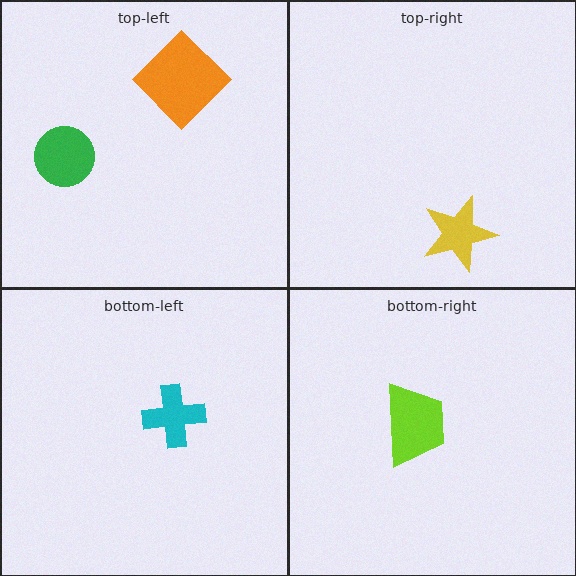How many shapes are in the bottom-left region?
1.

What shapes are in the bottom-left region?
The cyan cross.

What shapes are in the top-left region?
The orange diamond, the green circle.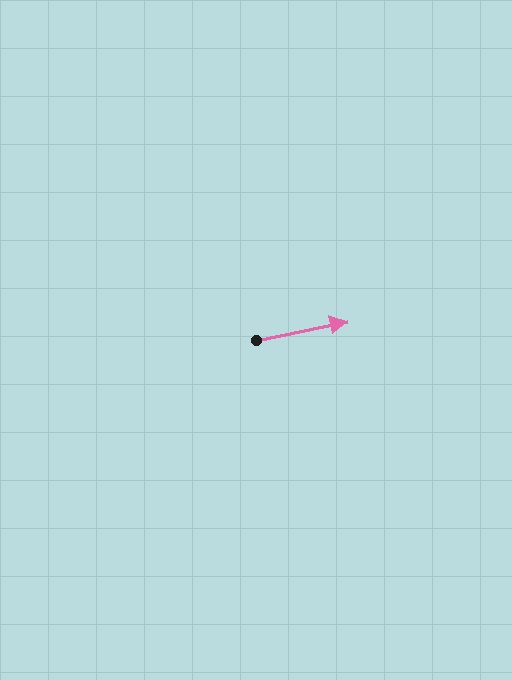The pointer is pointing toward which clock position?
Roughly 3 o'clock.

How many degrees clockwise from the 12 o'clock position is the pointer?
Approximately 78 degrees.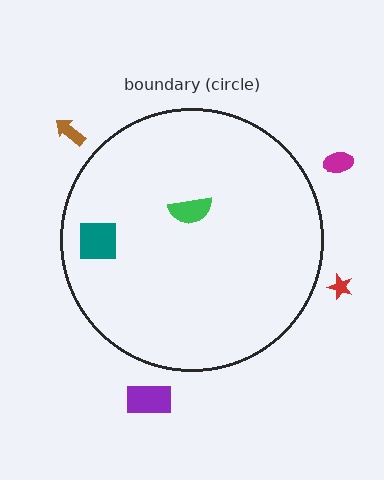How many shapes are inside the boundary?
2 inside, 4 outside.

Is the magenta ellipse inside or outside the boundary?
Outside.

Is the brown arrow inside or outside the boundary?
Outside.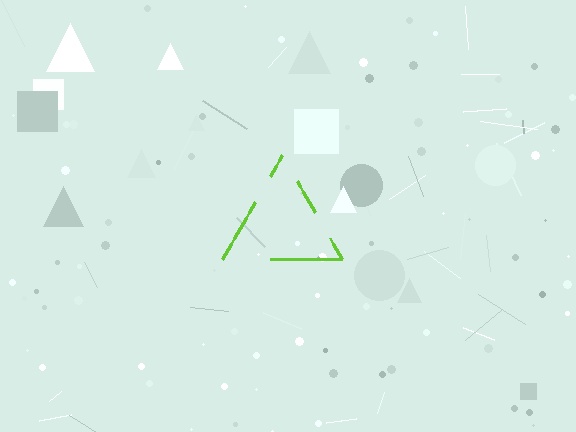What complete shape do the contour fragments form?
The contour fragments form a triangle.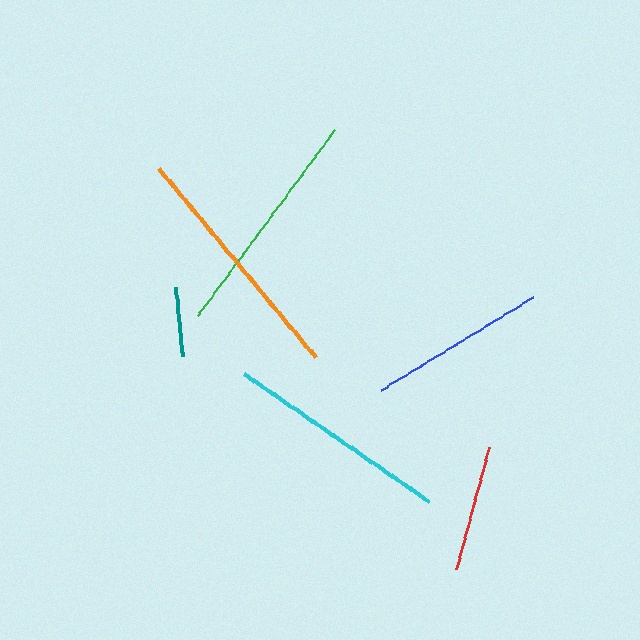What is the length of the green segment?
The green segment is approximately 232 pixels long.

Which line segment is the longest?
The orange line is the longest at approximately 245 pixels.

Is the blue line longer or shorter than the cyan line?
The cyan line is longer than the blue line.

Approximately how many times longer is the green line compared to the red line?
The green line is approximately 1.8 times the length of the red line.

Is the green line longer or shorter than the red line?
The green line is longer than the red line.